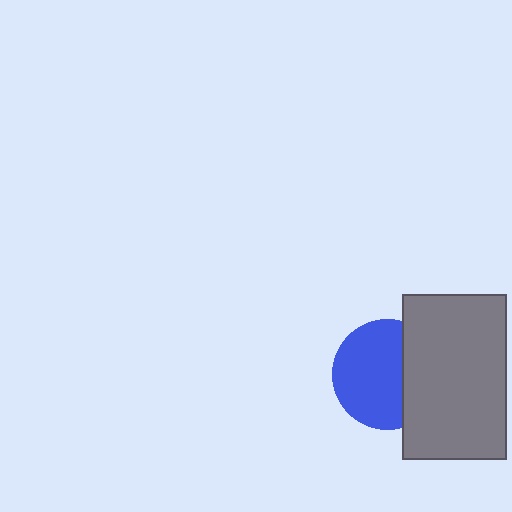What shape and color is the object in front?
The object in front is a gray rectangle.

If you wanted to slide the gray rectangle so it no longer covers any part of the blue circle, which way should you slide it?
Slide it right — that is the most direct way to separate the two shapes.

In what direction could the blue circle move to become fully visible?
The blue circle could move left. That would shift it out from behind the gray rectangle entirely.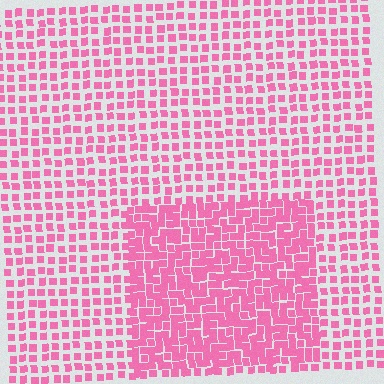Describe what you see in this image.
The image contains small pink elements arranged at two different densities. A rectangle-shaped region is visible where the elements are more densely packed than the surrounding area.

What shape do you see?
I see a rectangle.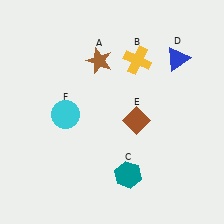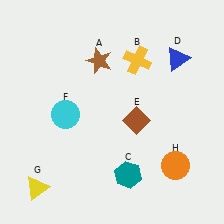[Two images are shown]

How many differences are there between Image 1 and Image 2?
There are 2 differences between the two images.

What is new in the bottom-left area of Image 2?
A yellow triangle (G) was added in the bottom-left area of Image 2.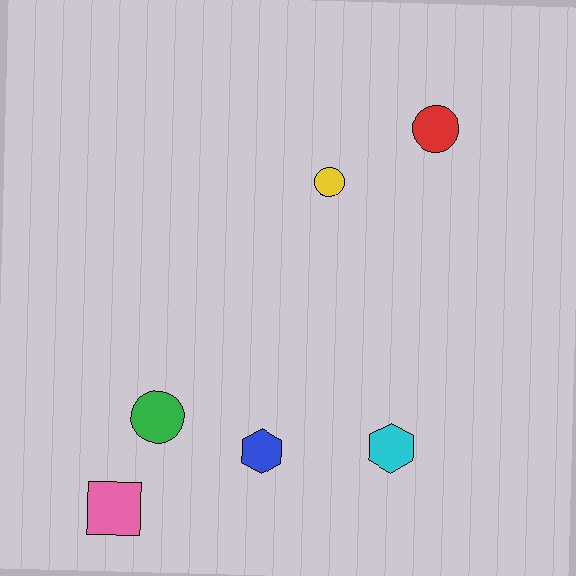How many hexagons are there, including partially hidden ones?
There are 2 hexagons.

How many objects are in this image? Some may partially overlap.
There are 6 objects.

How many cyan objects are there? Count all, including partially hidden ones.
There is 1 cyan object.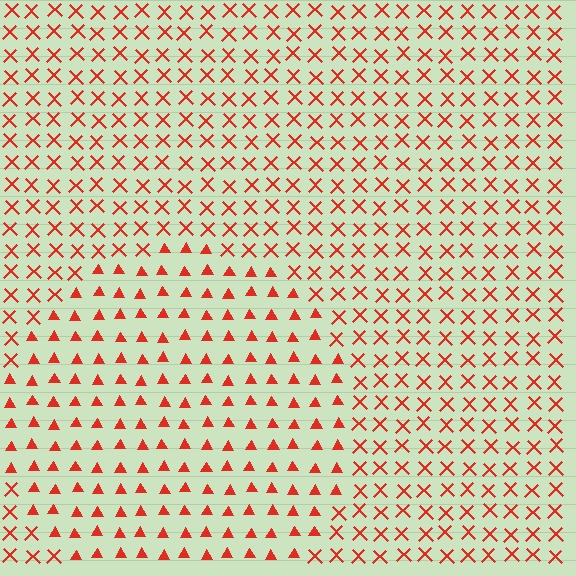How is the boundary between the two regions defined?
The boundary is defined by a change in element shape: triangles inside vs. X marks outside. All elements share the same color and spacing.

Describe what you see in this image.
The image is filled with small red elements arranged in a uniform grid. A circle-shaped region contains triangles, while the surrounding area contains X marks. The boundary is defined purely by the change in element shape.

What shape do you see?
I see a circle.